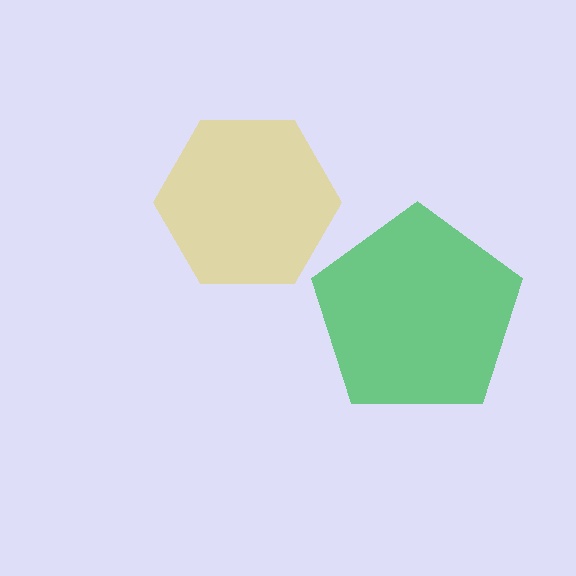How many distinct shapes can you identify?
There are 2 distinct shapes: a yellow hexagon, a green pentagon.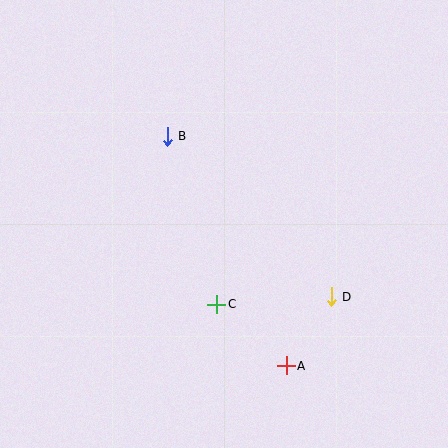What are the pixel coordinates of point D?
Point D is at (331, 297).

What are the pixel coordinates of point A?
Point A is at (286, 366).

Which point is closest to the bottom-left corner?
Point C is closest to the bottom-left corner.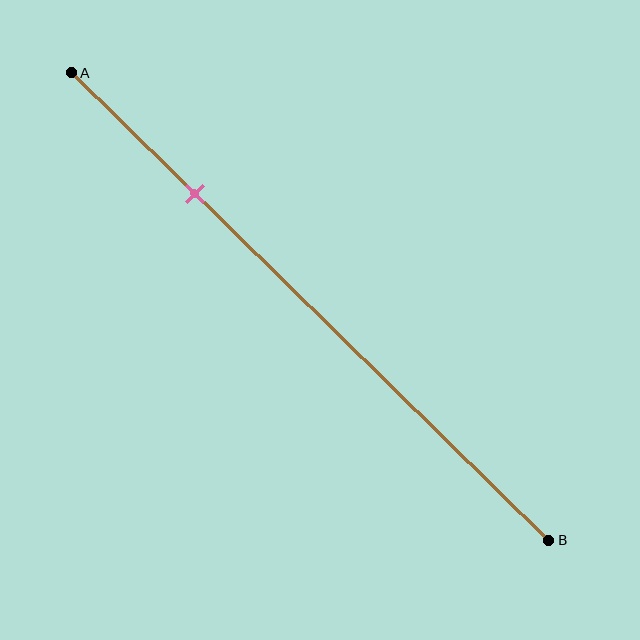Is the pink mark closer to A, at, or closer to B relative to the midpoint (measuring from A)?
The pink mark is closer to point A than the midpoint of segment AB.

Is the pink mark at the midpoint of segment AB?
No, the mark is at about 25% from A, not at the 50% midpoint.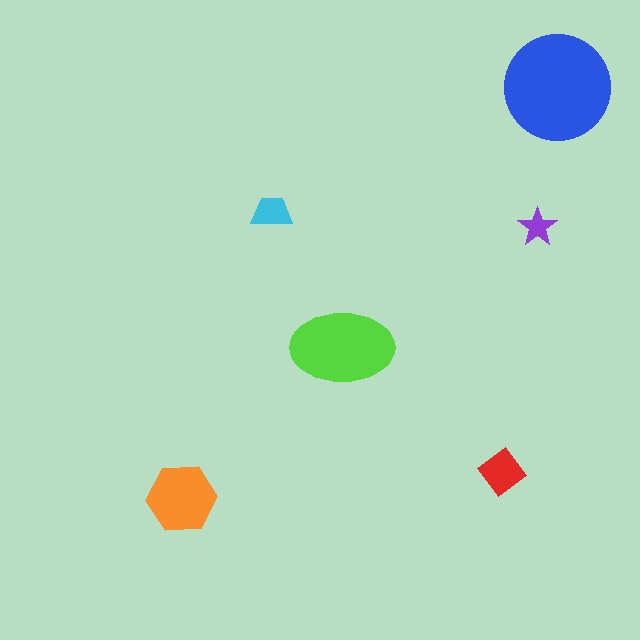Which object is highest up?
The blue circle is topmost.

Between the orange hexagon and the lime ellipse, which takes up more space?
The lime ellipse.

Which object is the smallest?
The purple star.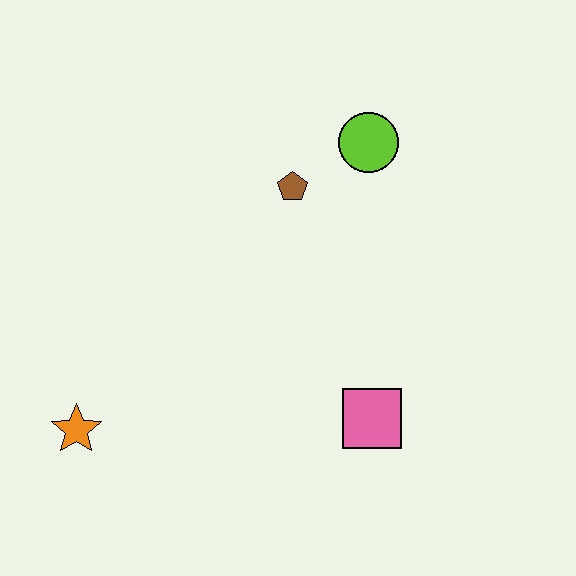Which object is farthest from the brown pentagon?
The orange star is farthest from the brown pentagon.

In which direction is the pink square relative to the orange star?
The pink square is to the right of the orange star.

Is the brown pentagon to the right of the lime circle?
No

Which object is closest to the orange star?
The pink square is closest to the orange star.